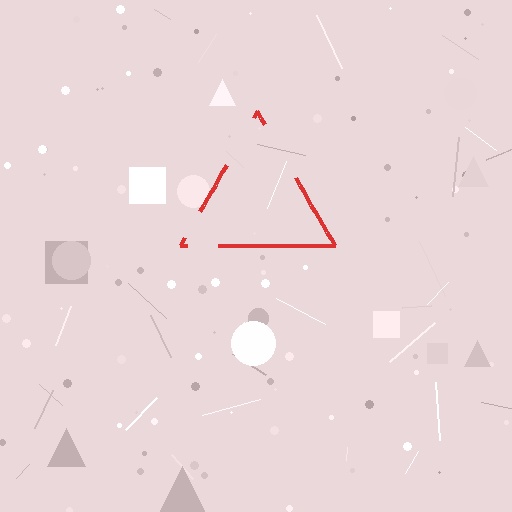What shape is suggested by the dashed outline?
The dashed outline suggests a triangle.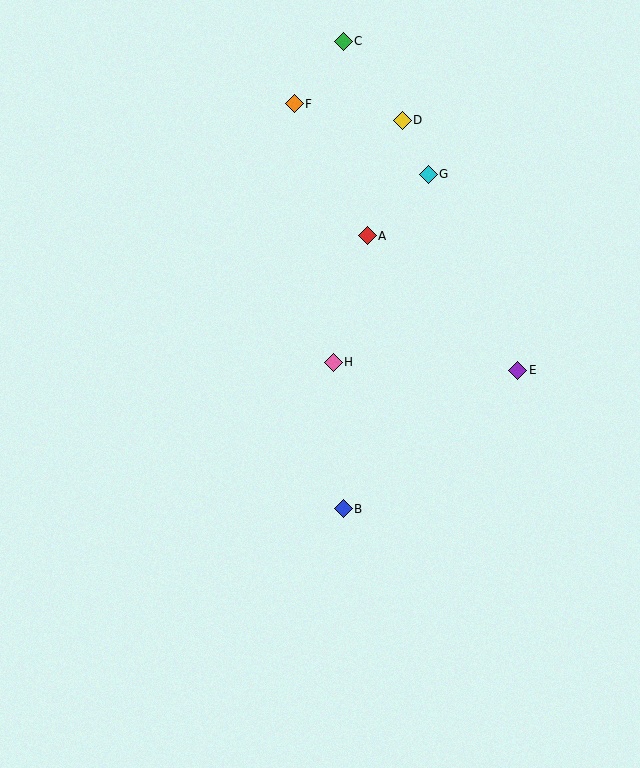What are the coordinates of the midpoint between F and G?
The midpoint between F and G is at (361, 139).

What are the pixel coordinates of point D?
Point D is at (402, 120).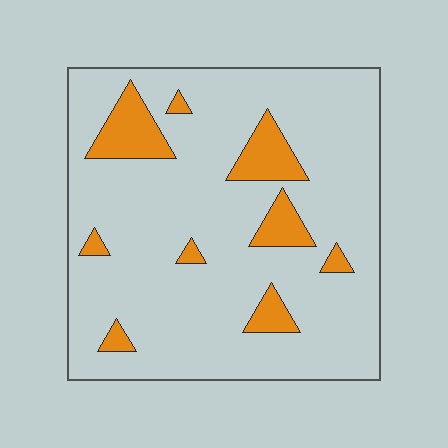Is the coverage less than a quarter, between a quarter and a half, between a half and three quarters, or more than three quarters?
Less than a quarter.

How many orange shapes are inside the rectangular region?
9.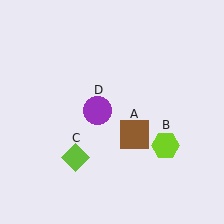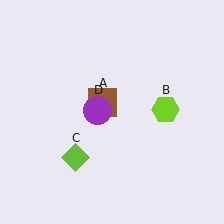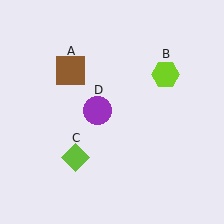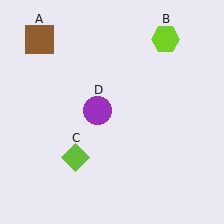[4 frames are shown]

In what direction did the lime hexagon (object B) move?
The lime hexagon (object B) moved up.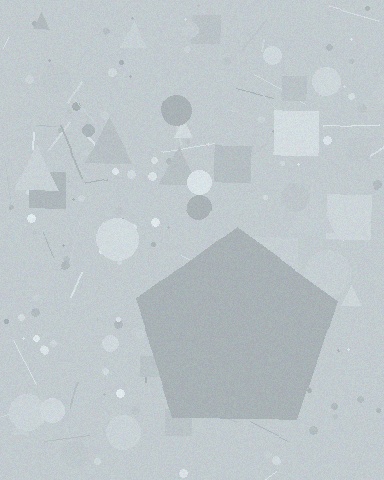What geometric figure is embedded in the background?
A pentagon is embedded in the background.